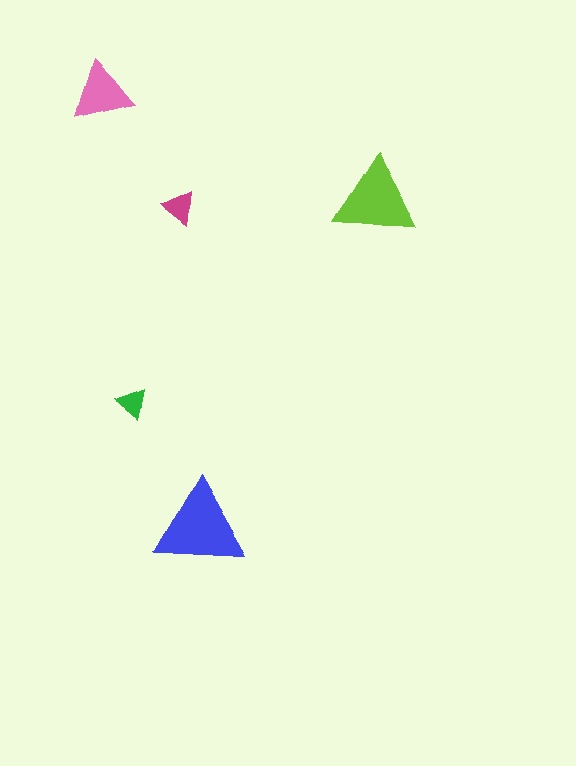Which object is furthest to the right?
The lime triangle is rightmost.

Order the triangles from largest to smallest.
the blue one, the lime one, the pink one, the magenta one, the green one.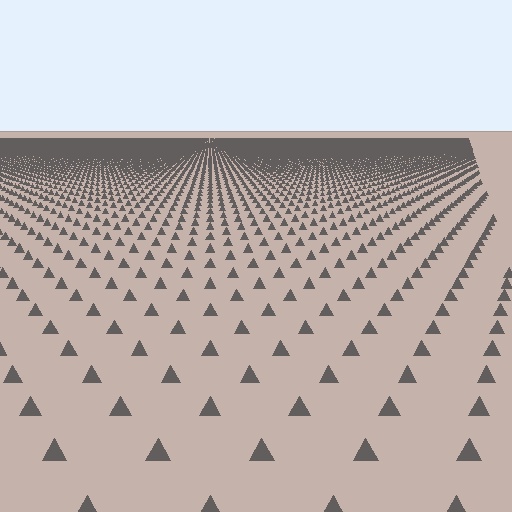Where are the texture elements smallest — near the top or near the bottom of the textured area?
Near the top.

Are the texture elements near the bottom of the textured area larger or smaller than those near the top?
Larger. Near the bottom, elements are closer to the viewer and appear at a bigger on-screen size.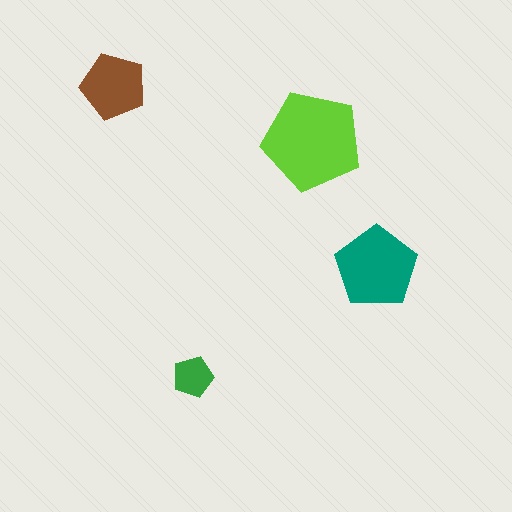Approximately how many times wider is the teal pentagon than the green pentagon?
About 2 times wider.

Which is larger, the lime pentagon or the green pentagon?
The lime one.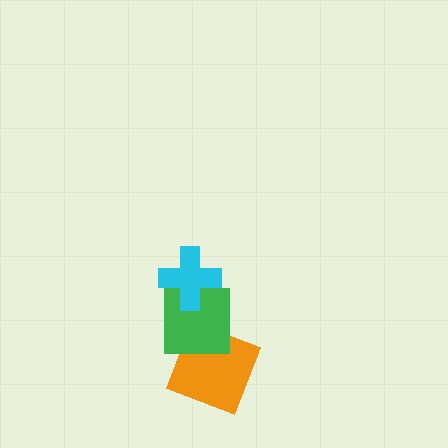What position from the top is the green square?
The green square is 2nd from the top.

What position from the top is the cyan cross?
The cyan cross is 1st from the top.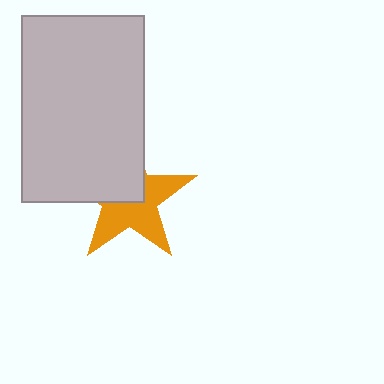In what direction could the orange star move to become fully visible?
The orange star could move toward the lower-right. That would shift it out from behind the light gray rectangle entirely.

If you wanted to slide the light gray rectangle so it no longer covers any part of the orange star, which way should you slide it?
Slide it toward the upper-left — that is the most direct way to separate the two shapes.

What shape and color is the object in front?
The object in front is a light gray rectangle.